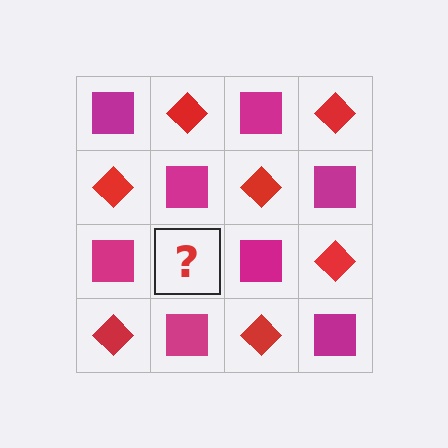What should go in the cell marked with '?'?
The missing cell should contain a red diamond.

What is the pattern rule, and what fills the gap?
The rule is that it alternates magenta square and red diamond in a checkerboard pattern. The gap should be filled with a red diamond.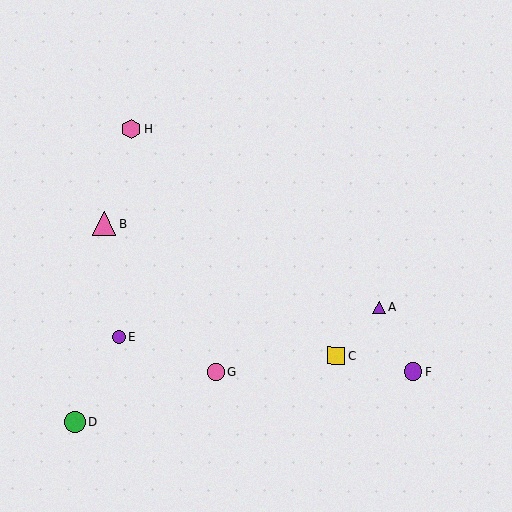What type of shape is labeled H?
Shape H is a pink hexagon.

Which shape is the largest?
The pink triangle (labeled B) is the largest.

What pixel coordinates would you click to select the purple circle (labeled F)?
Click at (413, 372) to select the purple circle F.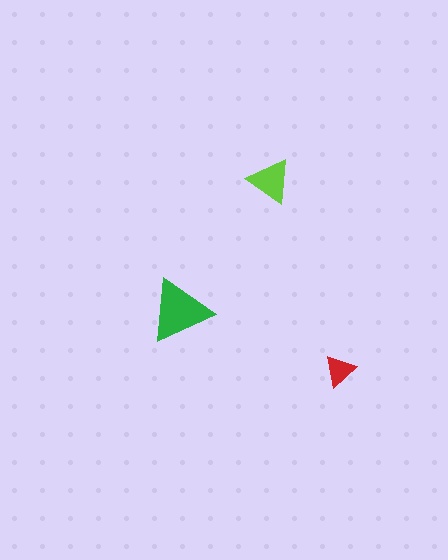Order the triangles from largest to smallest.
the green one, the lime one, the red one.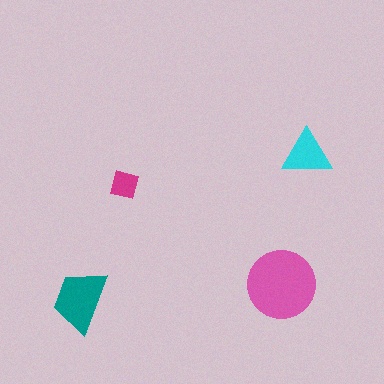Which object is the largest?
The pink circle.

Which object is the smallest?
The magenta square.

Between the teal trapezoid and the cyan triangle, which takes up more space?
The teal trapezoid.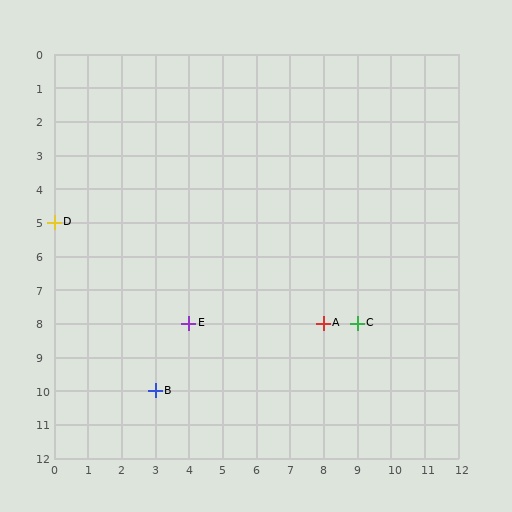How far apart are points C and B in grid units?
Points C and B are 6 columns and 2 rows apart (about 6.3 grid units diagonally).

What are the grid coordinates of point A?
Point A is at grid coordinates (8, 8).